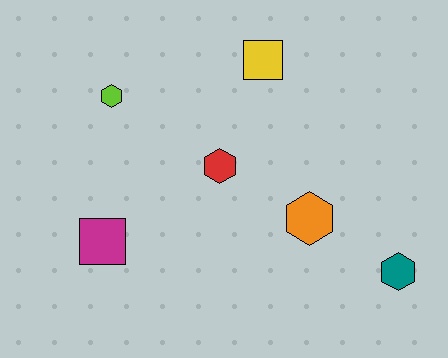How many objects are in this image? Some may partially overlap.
There are 6 objects.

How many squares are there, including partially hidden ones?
There are 2 squares.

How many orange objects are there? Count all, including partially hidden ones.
There is 1 orange object.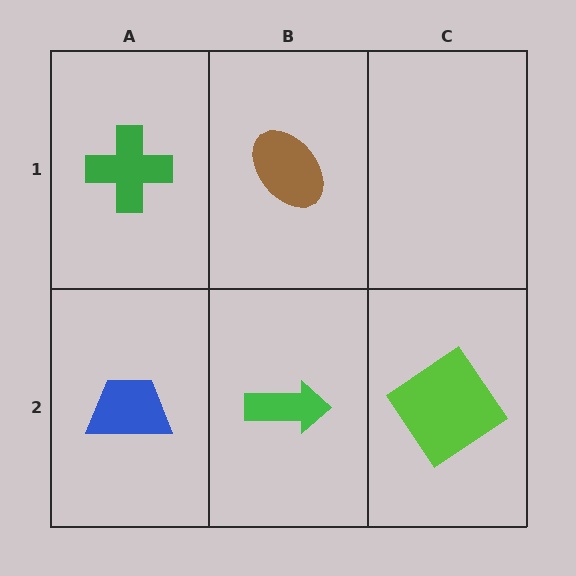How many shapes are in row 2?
3 shapes.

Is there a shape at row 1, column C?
No, that cell is empty.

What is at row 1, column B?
A brown ellipse.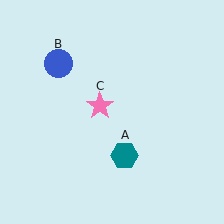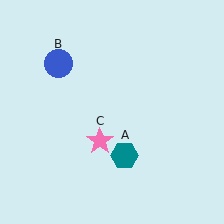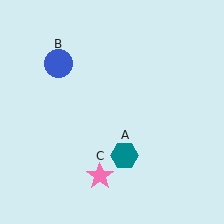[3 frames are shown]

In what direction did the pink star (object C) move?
The pink star (object C) moved down.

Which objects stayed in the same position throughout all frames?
Teal hexagon (object A) and blue circle (object B) remained stationary.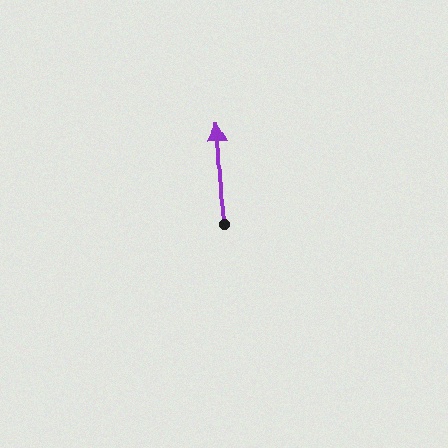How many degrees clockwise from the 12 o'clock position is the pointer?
Approximately 357 degrees.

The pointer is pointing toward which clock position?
Roughly 12 o'clock.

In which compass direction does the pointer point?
North.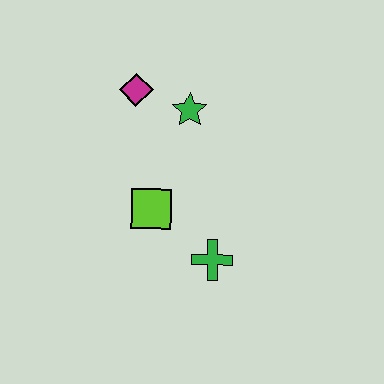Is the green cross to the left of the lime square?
No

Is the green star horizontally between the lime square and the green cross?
Yes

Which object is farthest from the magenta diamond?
The green cross is farthest from the magenta diamond.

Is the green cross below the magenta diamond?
Yes